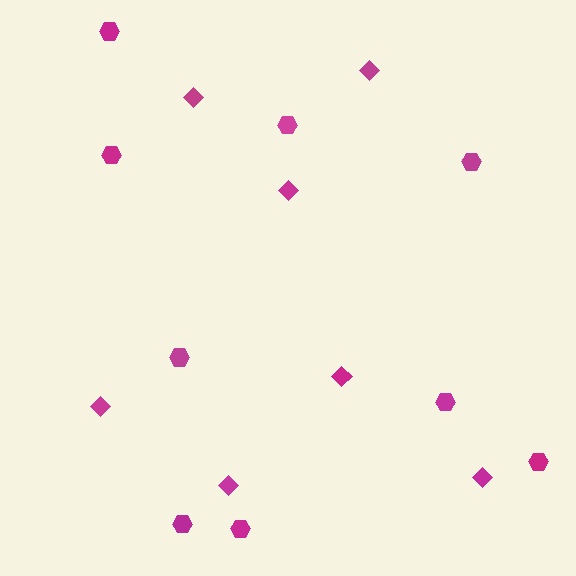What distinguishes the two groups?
There are 2 groups: one group of diamonds (7) and one group of hexagons (9).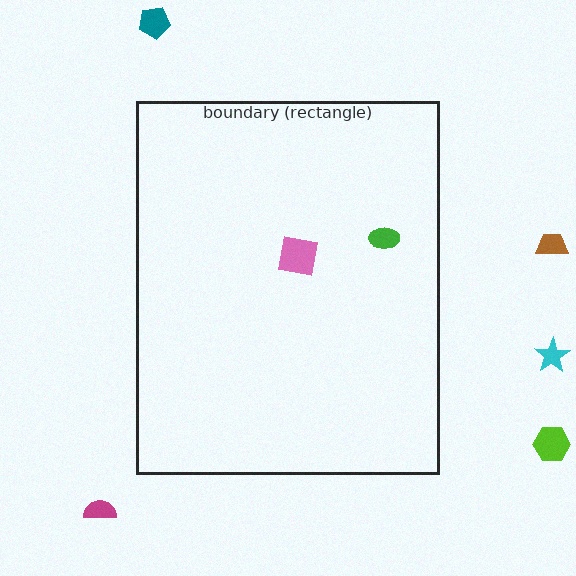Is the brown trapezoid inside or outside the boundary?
Outside.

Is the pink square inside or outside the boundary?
Inside.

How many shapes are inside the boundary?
2 inside, 5 outside.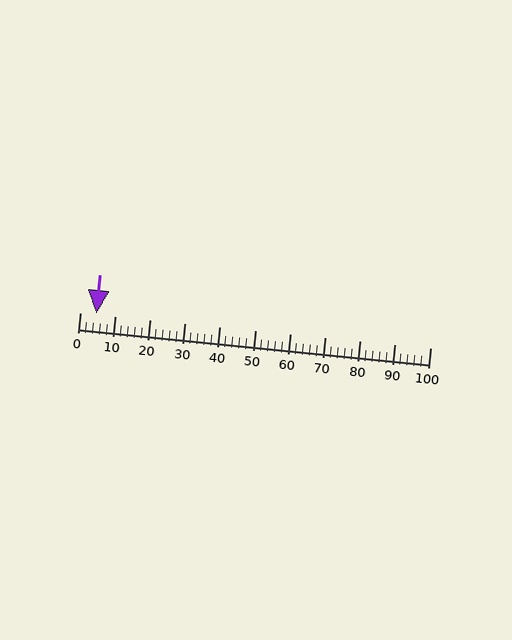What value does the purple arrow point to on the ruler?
The purple arrow points to approximately 5.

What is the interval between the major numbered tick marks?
The major tick marks are spaced 10 units apart.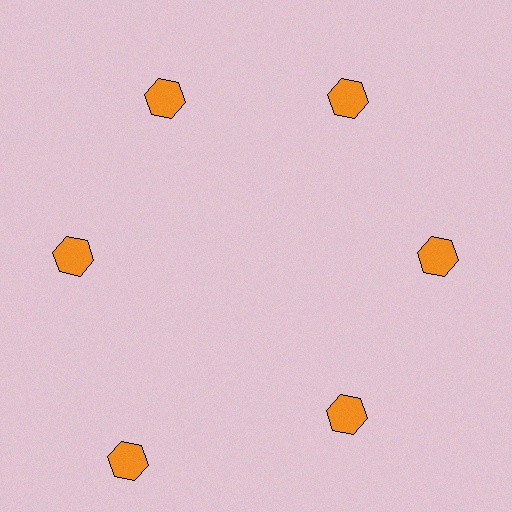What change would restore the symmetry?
The symmetry would be restored by moving it inward, back onto the ring so that all 6 hexagons sit at equal angles and equal distance from the center.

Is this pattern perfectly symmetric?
No. The 6 orange hexagons are arranged in a ring, but one element near the 7 o'clock position is pushed outward from the center, breaking the 6-fold rotational symmetry.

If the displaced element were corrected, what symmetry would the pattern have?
It would have 6-fold rotational symmetry — the pattern would map onto itself every 60 degrees.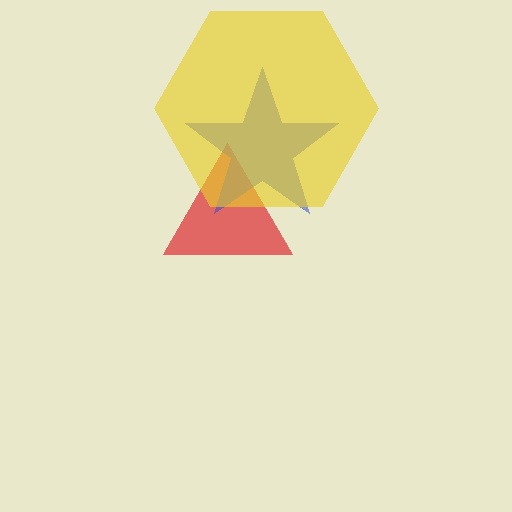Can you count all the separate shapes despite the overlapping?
Yes, there are 3 separate shapes.